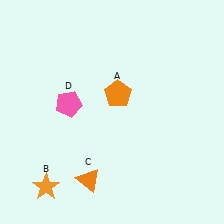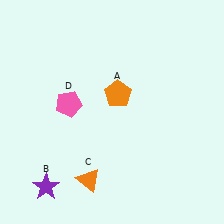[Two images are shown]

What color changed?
The star (B) changed from orange in Image 1 to purple in Image 2.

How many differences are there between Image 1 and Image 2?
There is 1 difference between the two images.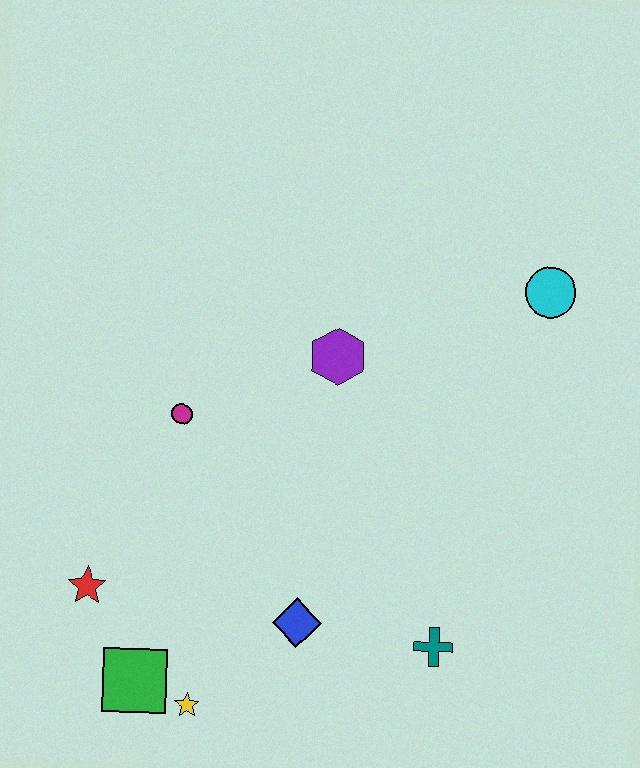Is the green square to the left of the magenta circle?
Yes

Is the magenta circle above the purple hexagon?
No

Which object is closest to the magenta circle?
The purple hexagon is closest to the magenta circle.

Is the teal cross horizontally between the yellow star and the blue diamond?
No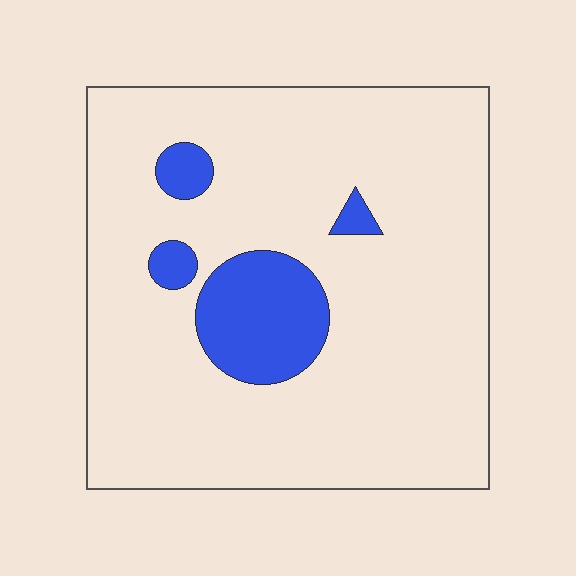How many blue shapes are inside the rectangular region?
4.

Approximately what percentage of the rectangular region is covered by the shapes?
Approximately 10%.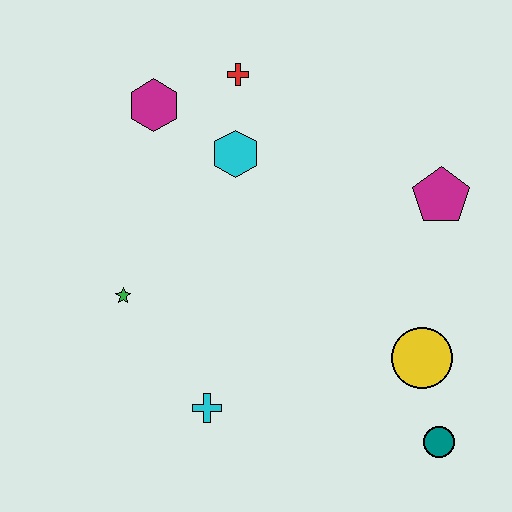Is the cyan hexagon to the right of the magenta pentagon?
No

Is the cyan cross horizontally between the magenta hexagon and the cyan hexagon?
Yes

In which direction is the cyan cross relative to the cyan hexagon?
The cyan cross is below the cyan hexagon.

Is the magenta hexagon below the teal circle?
No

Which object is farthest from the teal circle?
The magenta hexagon is farthest from the teal circle.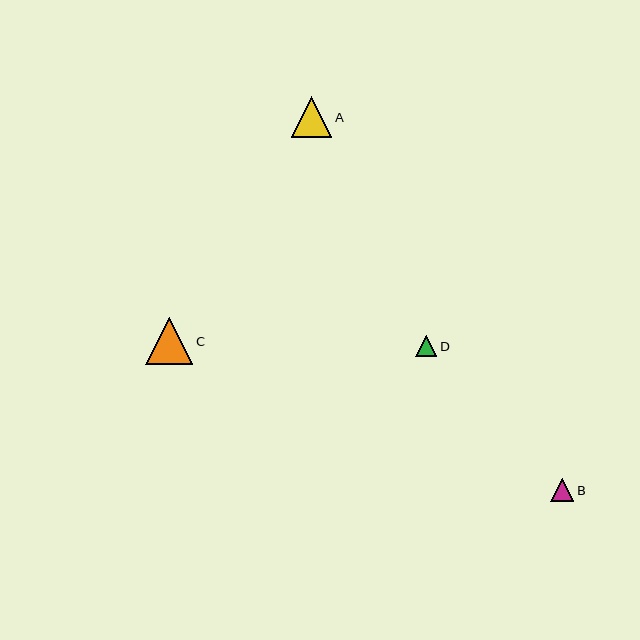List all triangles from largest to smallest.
From largest to smallest: C, A, B, D.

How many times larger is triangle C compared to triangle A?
Triangle C is approximately 1.2 times the size of triangle A.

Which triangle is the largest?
Triangle C is the largest with a size of approximately 47 pixels.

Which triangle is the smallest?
Triangle D is the smallest with a size of approximately 21 pixels.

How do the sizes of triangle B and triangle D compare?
Triangle B and triangle D are approximately the same size.